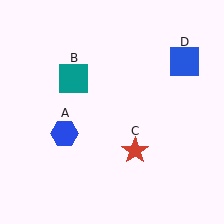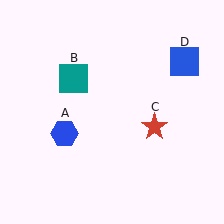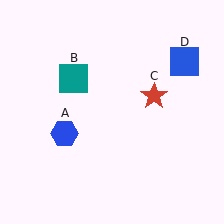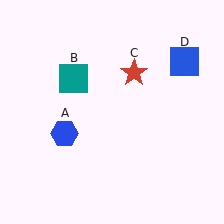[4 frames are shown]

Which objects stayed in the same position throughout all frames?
Blue hexagon (object A) and teal square (object B) and blue square (object D) remained stationary.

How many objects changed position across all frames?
1 object changed position: red star (object C).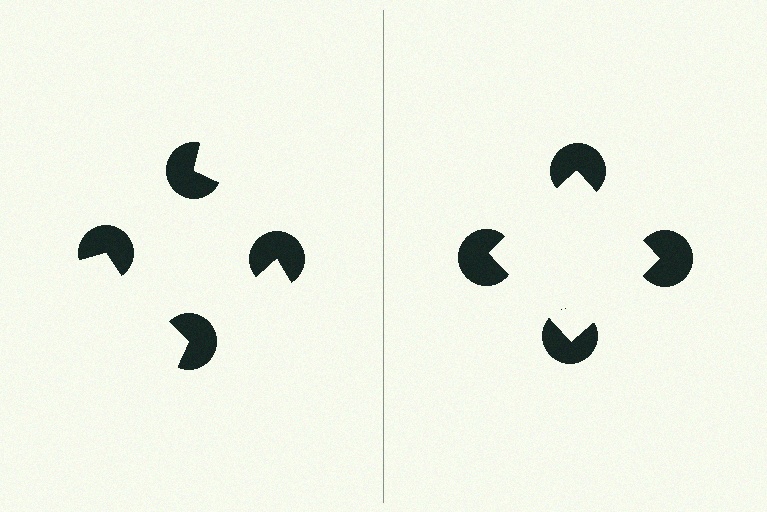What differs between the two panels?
The pac-man discs are positioned identically on both sides; only the wedge orientations differ. On the right they align to a square; on the left they are misaligned.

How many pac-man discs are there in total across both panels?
8 — 4 on each side.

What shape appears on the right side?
An illusory square.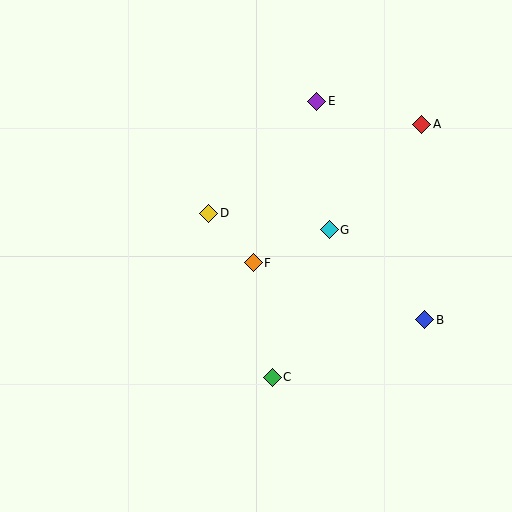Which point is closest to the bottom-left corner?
Point C is closest to the bottom-left corner.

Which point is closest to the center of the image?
Point F at (253, 263) is closest to the center.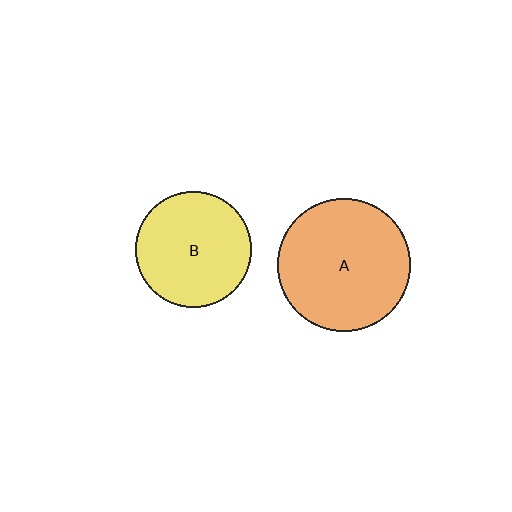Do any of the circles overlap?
No, none of the circles overlap.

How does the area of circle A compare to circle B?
Approximately 1.3 times.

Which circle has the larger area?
Circle A (orange).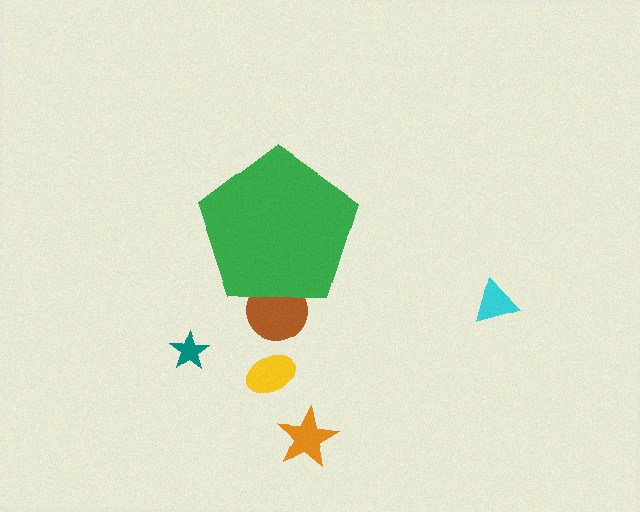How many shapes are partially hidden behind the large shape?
2 shapes are partially hidden.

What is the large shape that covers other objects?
A green pentagon.